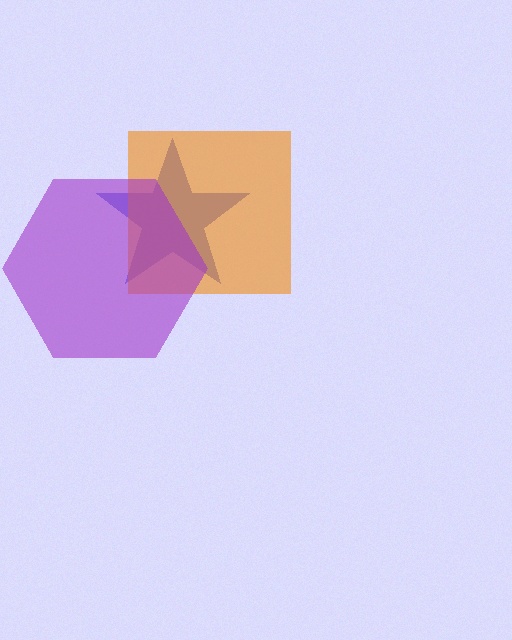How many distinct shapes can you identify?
There are 3 distinct shapes: a blue star, an orange square, a purple hexagon.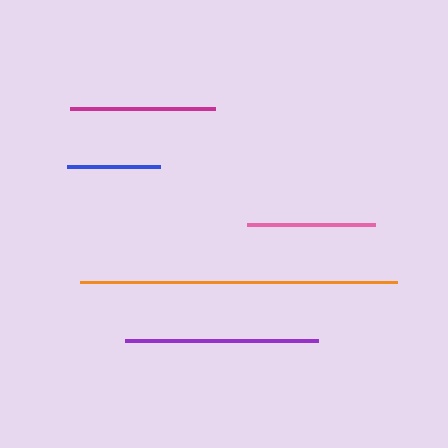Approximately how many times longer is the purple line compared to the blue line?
The purple line is approximately 2.1 times the length of the blue line.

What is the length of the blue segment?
The blue segment is approximately 93 pixels long.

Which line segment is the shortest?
The blue line is the shortest at approximately 93 pixels.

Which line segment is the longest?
The orange line is the longest at approximately 317 pixels.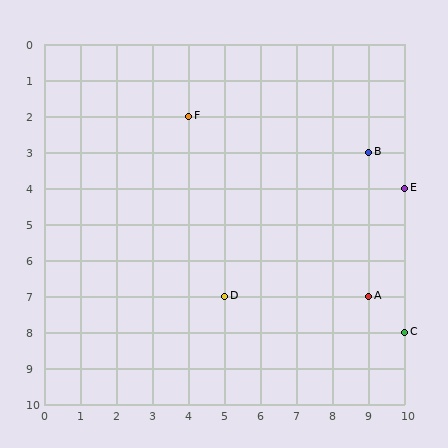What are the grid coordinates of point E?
Point E is at grid coordinates (10, 4).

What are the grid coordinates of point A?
Point A is at grid coordinates (9, 7).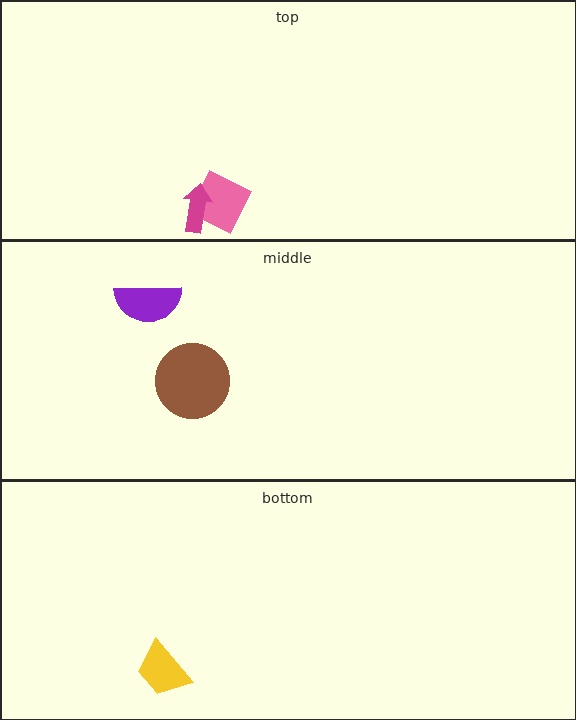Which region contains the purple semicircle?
The middle region.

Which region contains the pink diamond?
The top region.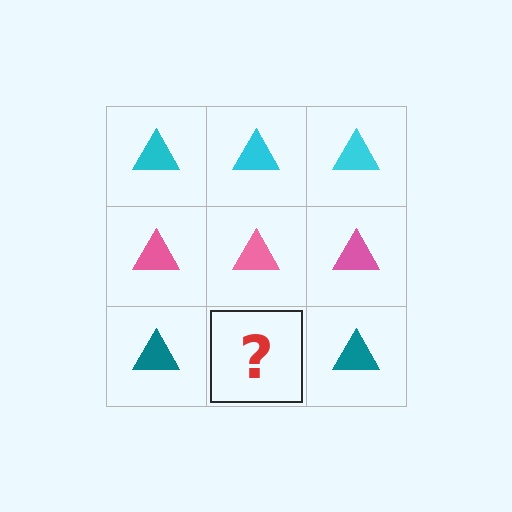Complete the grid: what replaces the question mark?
The question mark should be replaced with a teal triangle.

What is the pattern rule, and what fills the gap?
The rule is that each row has a consistent color. The gap should be filled with a teal triangle.